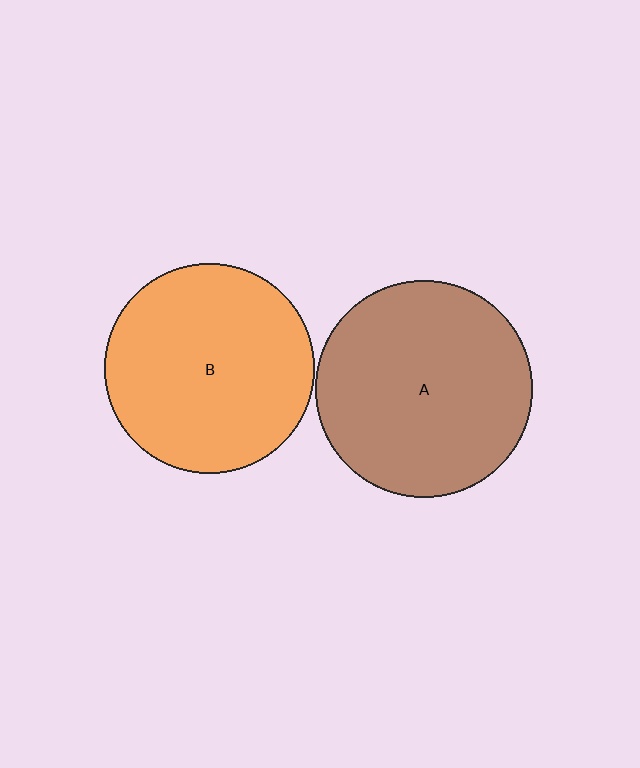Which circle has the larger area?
Circle A (brown).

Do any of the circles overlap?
No, none of the circles overlap.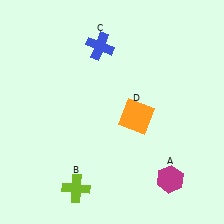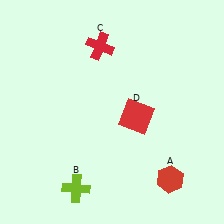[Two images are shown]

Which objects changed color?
A changed from magenta to red. C changed from blue to red. D changed from orange to red.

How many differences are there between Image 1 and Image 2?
There are 3 differences between the two images.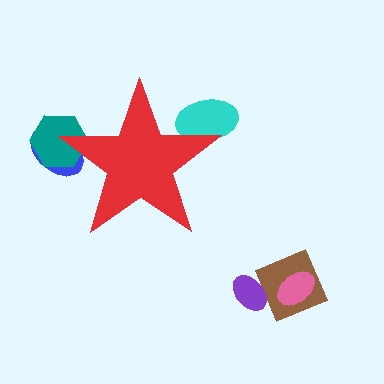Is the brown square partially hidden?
No, the brown square is fully visible.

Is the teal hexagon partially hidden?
Yes, the teal hexagon is partially hidden behind the red star.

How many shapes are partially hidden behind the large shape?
3 shapes are partially hidden.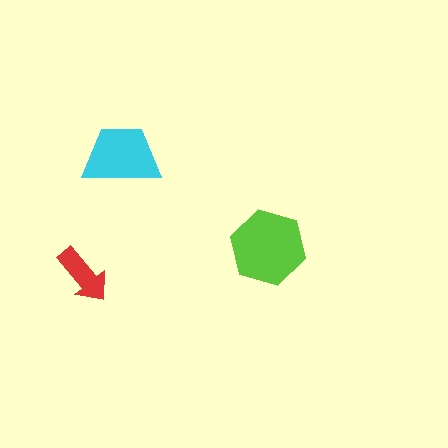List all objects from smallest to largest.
The red arrow, the cyan trapezoid, the lime hexagon.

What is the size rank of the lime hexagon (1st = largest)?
1st.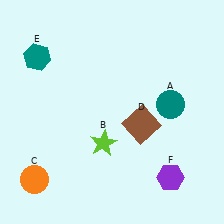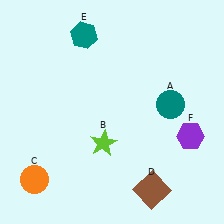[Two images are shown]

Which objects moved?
The objects that moved are: the brown square (D), the teal hexagon (E), the purple hexagon (F).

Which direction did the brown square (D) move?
The brown square (D) moved down.